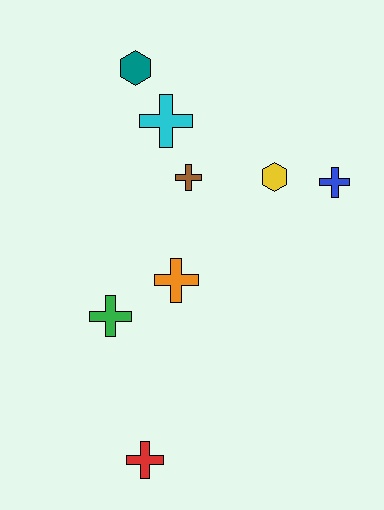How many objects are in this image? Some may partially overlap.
There are 8 objects.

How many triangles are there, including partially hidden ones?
There are no triangles.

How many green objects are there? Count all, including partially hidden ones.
There is 1 green object.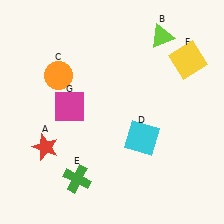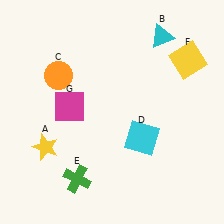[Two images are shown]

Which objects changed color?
A changed from red to yellow. B changed from lime to cyan.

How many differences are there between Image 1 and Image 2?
There are 2 differences between the two images.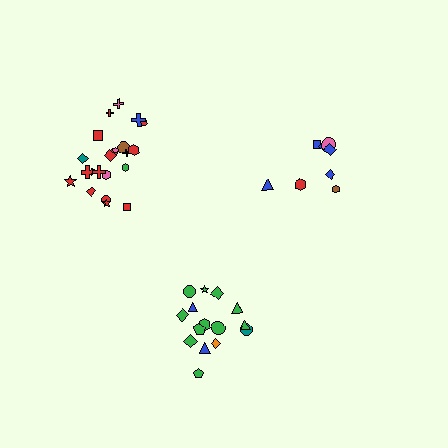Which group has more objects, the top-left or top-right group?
The top-left group.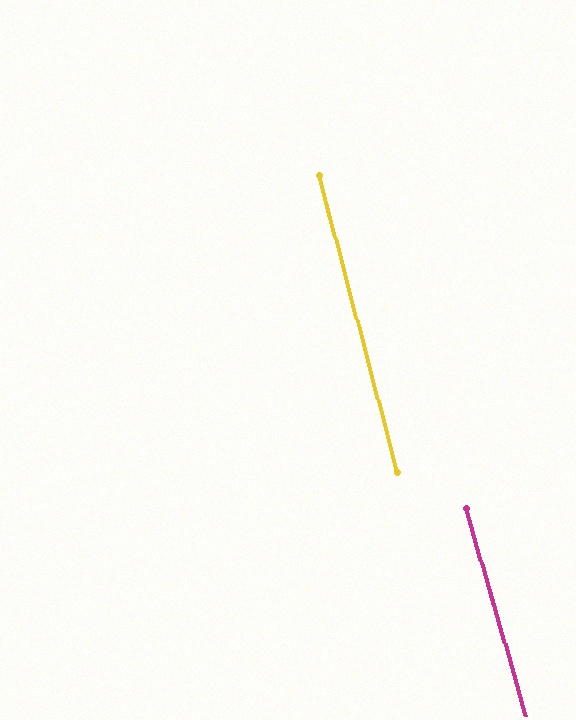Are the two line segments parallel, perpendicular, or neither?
Parallel — their directions differ by only 1.2°.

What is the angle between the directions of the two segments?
Approximately 1 degree.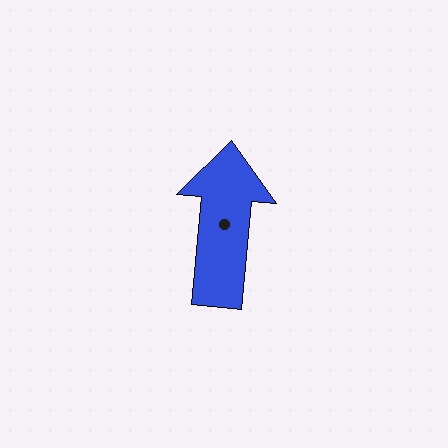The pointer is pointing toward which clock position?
Roughly 12 o'clock.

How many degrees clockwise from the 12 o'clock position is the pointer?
Approximately 5 degrees.